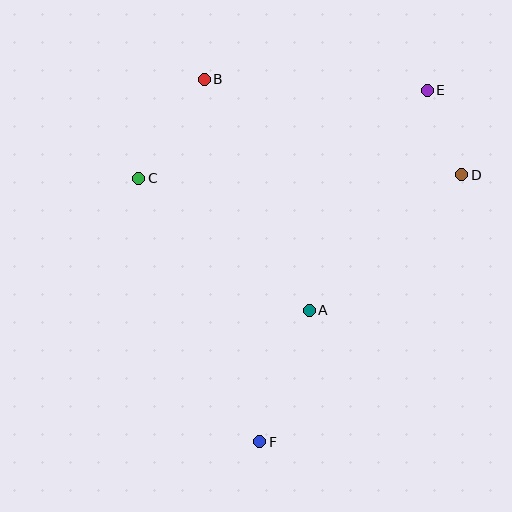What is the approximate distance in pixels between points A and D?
The distance between A and D is approximately 204 pixels.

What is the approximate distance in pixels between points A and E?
The distance between A and E is approximately 249 pixels.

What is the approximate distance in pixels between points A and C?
The distance between A and C is approximately 216 pixels.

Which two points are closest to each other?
Points D and E are closest to each other.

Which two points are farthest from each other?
Points E and F are farthest from each other.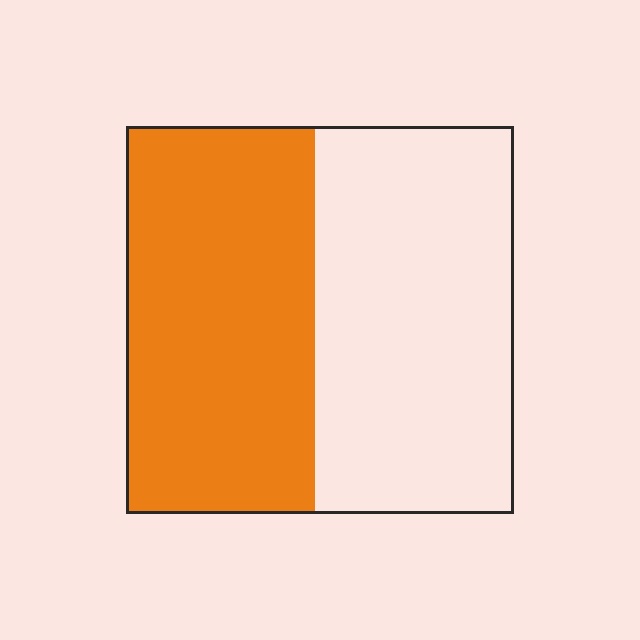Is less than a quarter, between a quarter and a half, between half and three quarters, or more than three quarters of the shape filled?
Between a quarter and a half.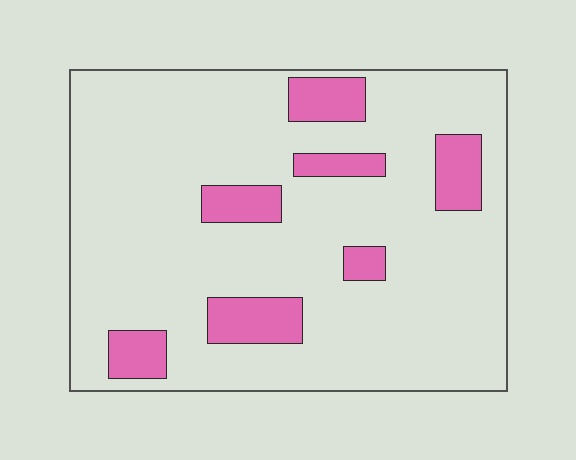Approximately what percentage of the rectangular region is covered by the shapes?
Approximately 15%.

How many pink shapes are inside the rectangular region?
7.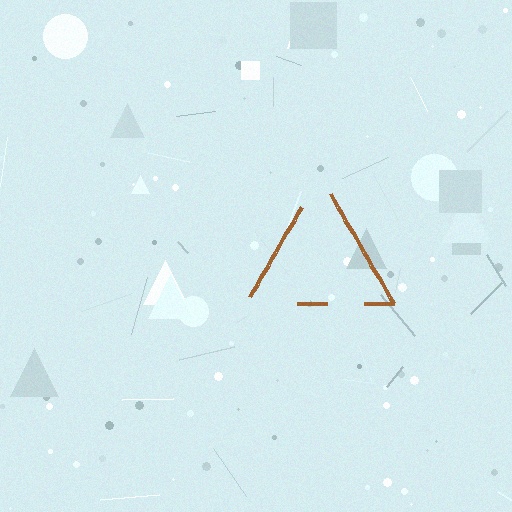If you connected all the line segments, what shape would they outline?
They would outline a triangle.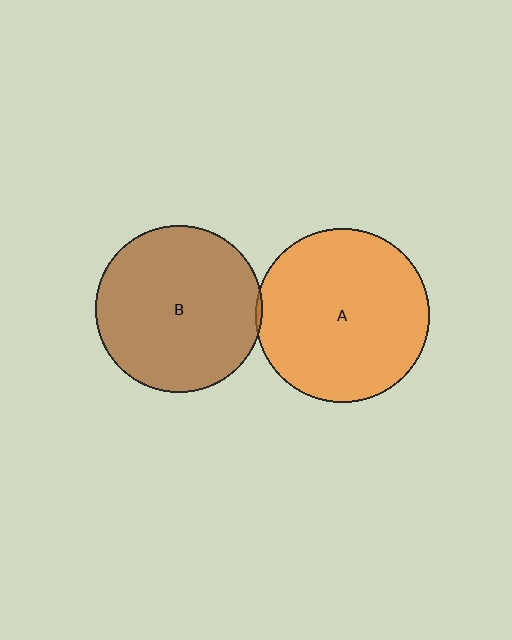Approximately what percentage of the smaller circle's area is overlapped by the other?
Approximately 5%.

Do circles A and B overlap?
Yes.